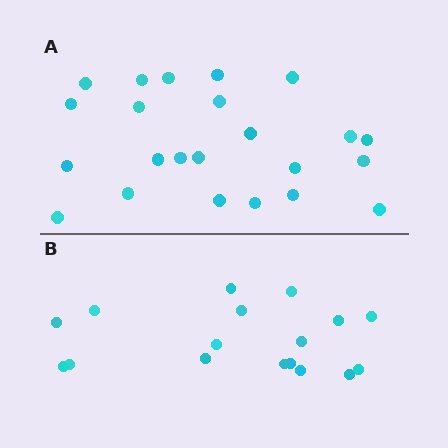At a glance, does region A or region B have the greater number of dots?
Region A (the top region) has more dots.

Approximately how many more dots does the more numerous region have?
Region A has about 6 more dots than region B.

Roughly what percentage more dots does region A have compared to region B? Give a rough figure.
About 35% more.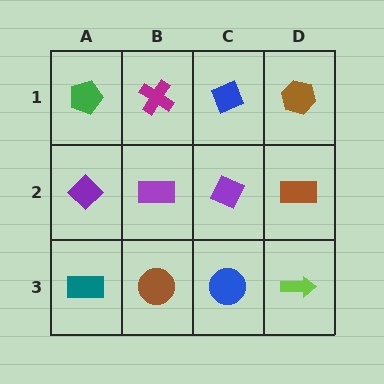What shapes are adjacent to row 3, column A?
A purple diamond (row 2, column A), a brown circle (row 3, column B).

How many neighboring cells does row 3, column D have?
2.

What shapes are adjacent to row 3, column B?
A purple rectangle (row 2, column B), a teal rectangle (row 3, column A), a blue circle (row 3, column C).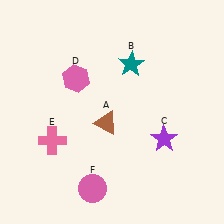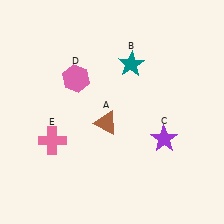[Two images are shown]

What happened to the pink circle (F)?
The pink circle (F) was removed in Image 2. It was in the bottom-left area of Image 1.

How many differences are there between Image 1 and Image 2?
There is 1 difference between the two images.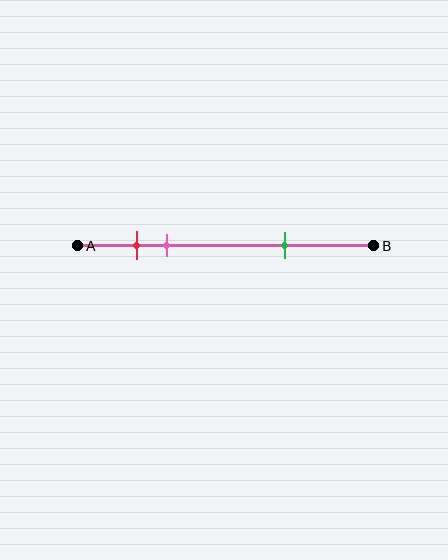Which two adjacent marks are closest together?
The red and pink marks are the closest adjacent pair.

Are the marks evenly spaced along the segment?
No, the marks are not evenly spaced.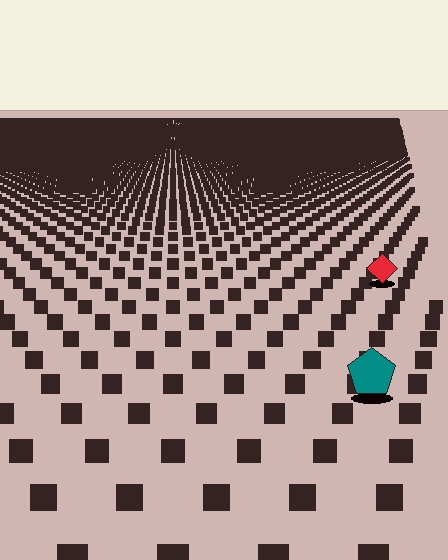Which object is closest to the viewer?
The teal pentagon is closest. The texture marks near it are larger and more spread out.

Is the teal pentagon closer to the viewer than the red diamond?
Yes. The teal pentagon is closer — you can tell from the texture gradient: the ground texture is coarser near it.